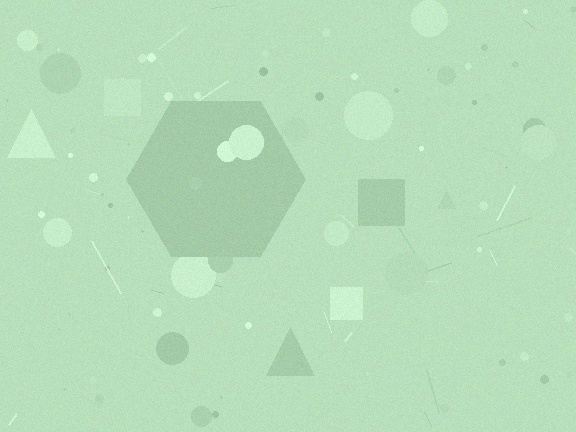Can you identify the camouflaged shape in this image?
The camouflaged shape is a hexagon.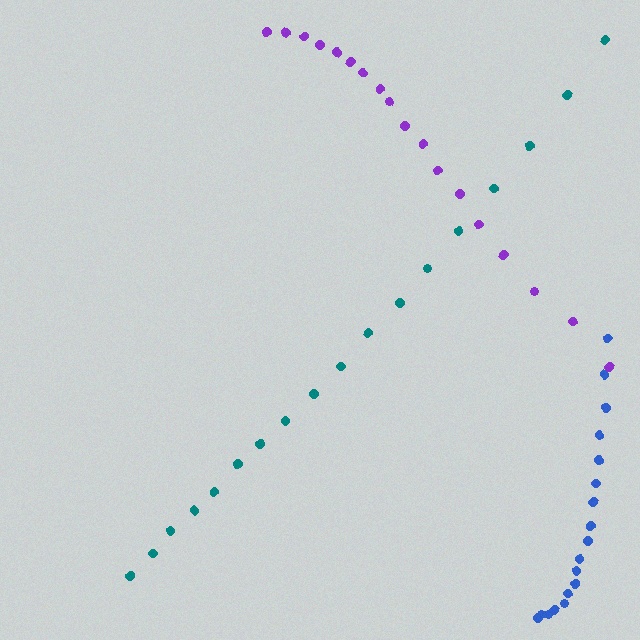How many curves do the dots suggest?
There are 3 distinct paths.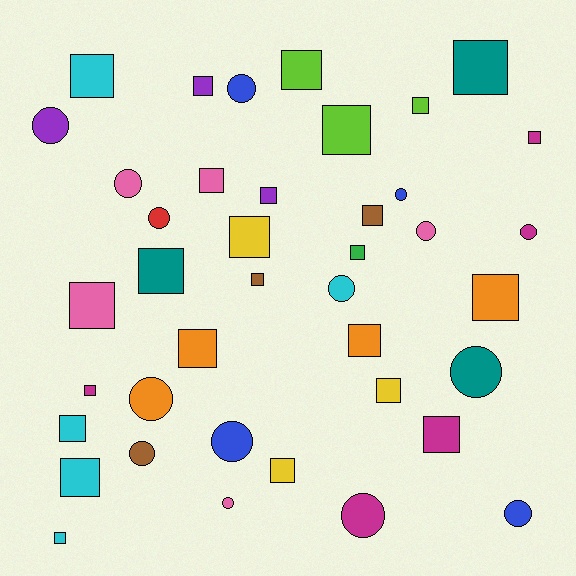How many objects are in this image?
There are 40 objects.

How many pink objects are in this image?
There are 5 pink objects.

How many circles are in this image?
There are 15 circles.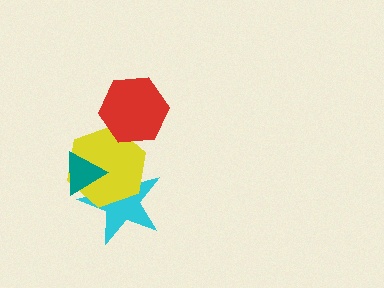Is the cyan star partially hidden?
Yes, it is partially covered by another shape.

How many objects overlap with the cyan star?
2 objects overlap with the cyan star.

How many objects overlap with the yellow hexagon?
3 objects overlap with the yellow hexagon.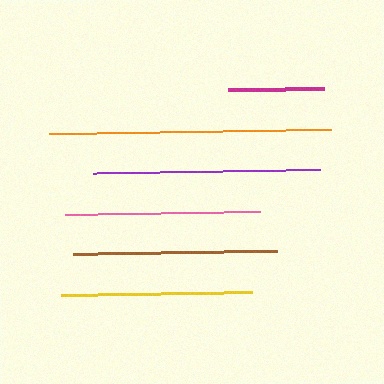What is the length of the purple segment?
The purple segment is approximately 227 pixels long.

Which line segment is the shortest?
The magenta line is the shortest at approximately 95 pixels.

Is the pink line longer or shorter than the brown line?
The brown line is longer than the pink line.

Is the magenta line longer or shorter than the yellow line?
The yellow line is longer than the magenta line.